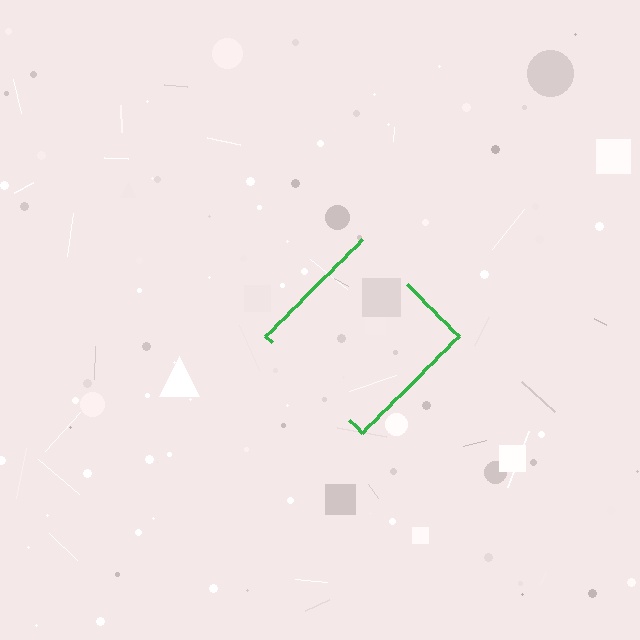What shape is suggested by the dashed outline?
The dashed outline suggests a diamond.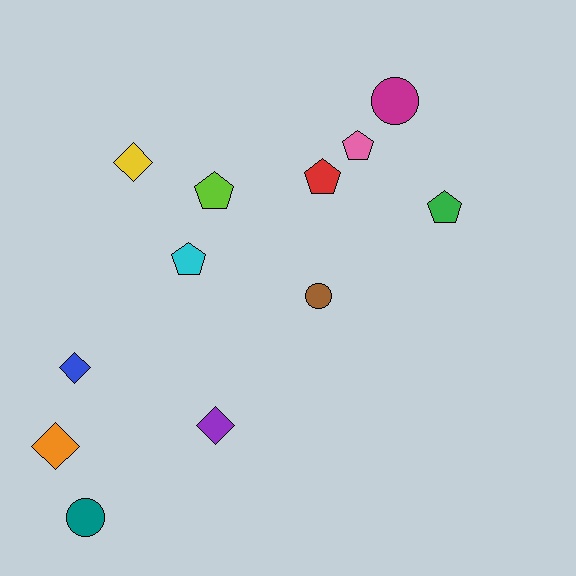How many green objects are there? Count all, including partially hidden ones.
There is 1 green object.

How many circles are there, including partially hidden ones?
There are 3 circles.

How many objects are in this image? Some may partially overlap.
There are 12 objects.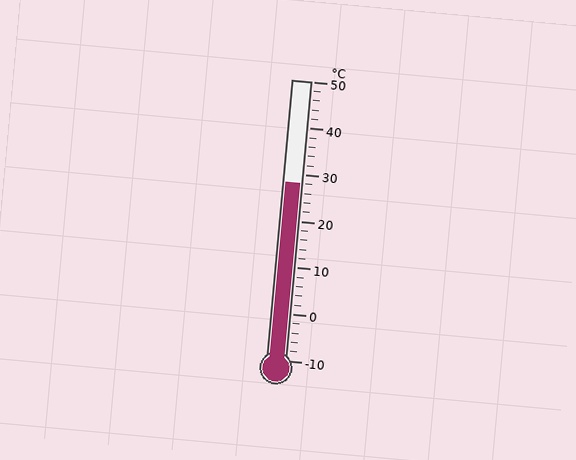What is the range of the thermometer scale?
The thermometer scale ranges from -10°C to 50°C.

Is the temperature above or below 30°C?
The temperature is below 30°C.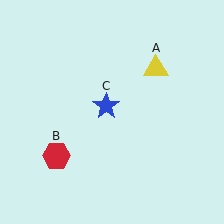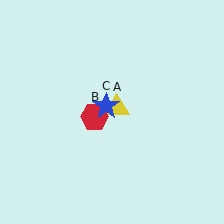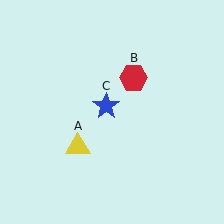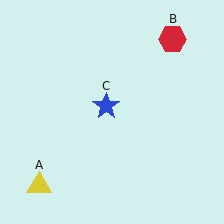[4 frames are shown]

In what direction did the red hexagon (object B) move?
The red hexagon (object B) moved up and to the right.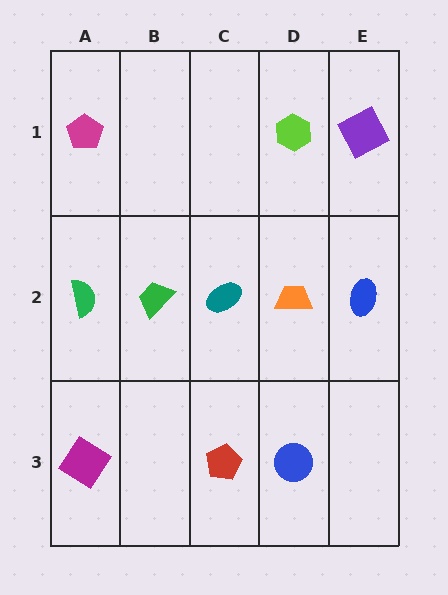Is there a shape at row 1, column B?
No, that cell is empty.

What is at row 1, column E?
A purple square.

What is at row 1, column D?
A lime hexagon.